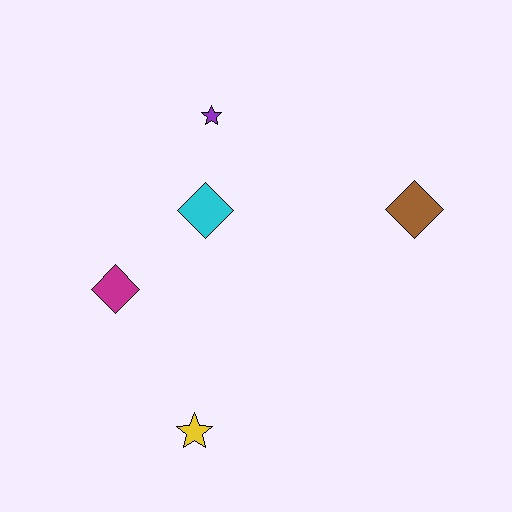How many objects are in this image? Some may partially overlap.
There are 5 objects.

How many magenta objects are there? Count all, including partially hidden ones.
There is 1 magenta object.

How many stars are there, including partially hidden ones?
There are 2 stars.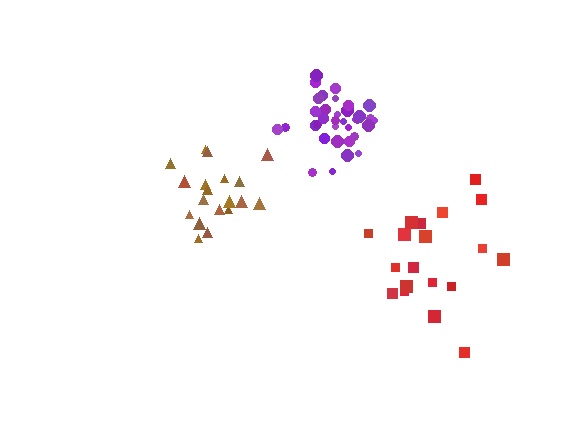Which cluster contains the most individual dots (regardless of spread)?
Purple (35).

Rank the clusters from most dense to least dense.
purple, brown, red.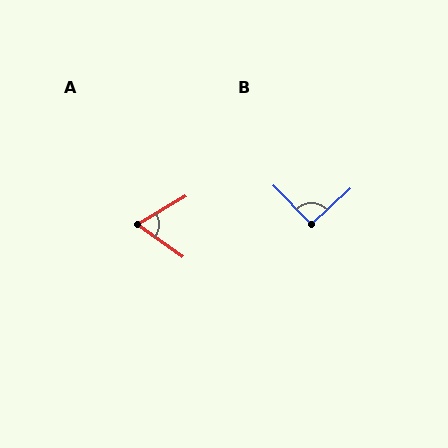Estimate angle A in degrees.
Approximately 67 degrees.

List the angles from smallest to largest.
A (67°), B (92°).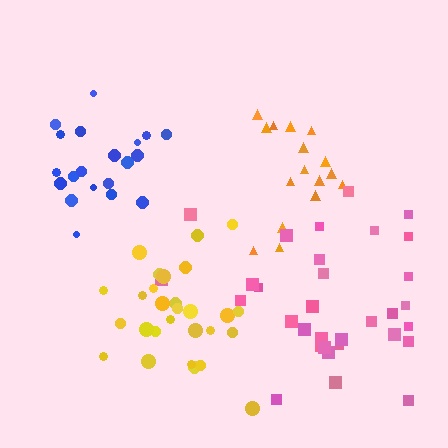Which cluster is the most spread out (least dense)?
Pink.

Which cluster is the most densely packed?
Blue.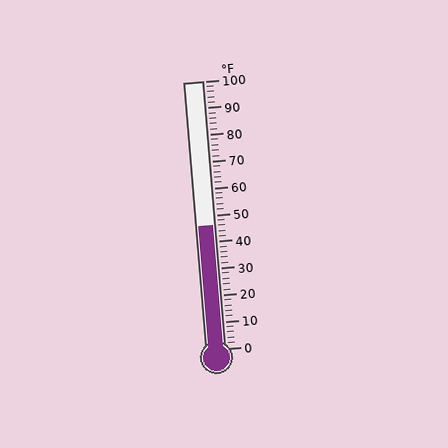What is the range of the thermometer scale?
The thermometer scale ranges from 0°F to 100°F.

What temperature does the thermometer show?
The thermometer shows approximately 46°F.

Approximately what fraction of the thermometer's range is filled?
The thermometer is filled to approximately 45% of its range.